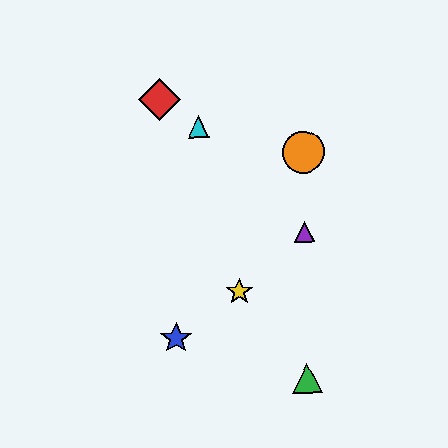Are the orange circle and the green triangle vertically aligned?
Yes, both are at x≈303.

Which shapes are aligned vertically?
The green triangle, the purple triangle, the orange circle are aligned vertically.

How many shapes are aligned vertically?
3 shapes (the green triangle, the purple triangle, the orange circle) are aligned vertically.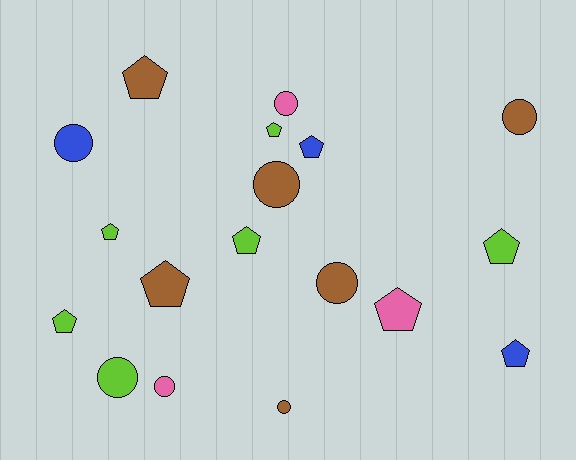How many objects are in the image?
There are 18 objects.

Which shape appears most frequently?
Pentagon, with 10 objects.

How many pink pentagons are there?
There is 1 pink pentagon.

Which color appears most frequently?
Lime, with 6 objects.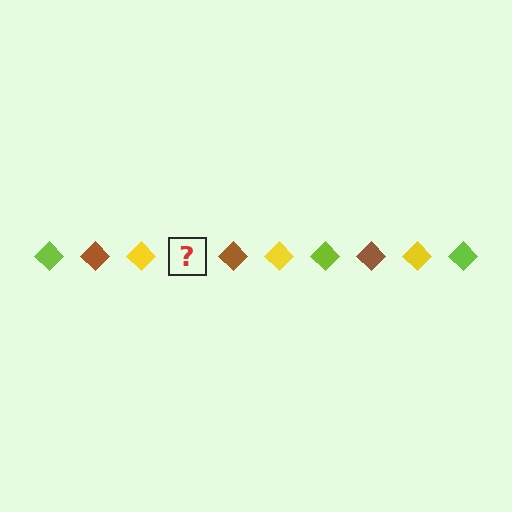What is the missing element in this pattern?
The missing element is a lime diamond.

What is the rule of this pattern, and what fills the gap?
The rule is that the pattern cycles through lime, brown, yellow diamonds. The gap should be filled with a lime diamond.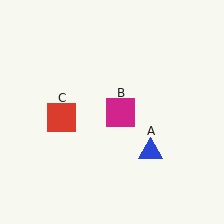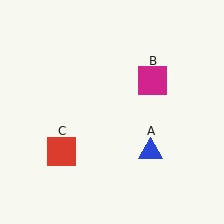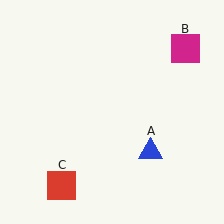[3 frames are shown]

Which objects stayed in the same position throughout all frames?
Blue triangle (object A) remained stationary.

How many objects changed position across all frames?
2 objects changed position: magenta square (object B), red square (object C).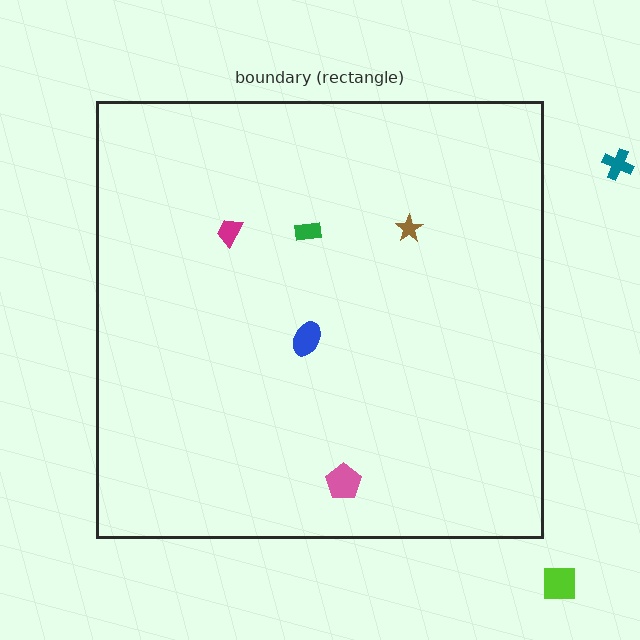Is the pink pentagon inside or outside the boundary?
Inside.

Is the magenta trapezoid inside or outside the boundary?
Inside.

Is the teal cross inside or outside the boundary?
Outside.